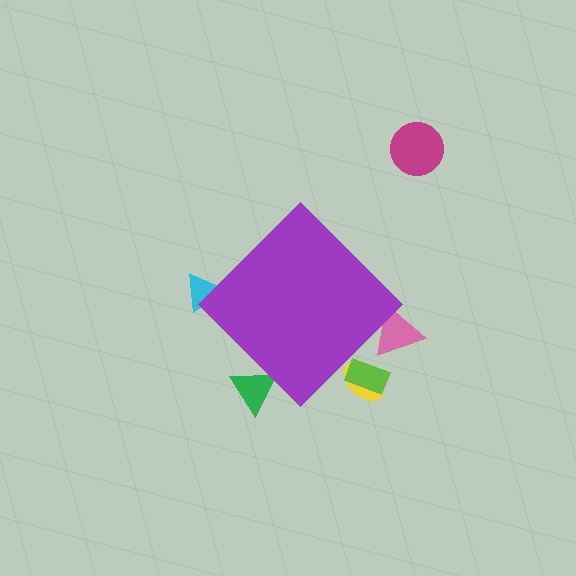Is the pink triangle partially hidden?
Yes, the pink triangle is partially hidden behind the purple diamond.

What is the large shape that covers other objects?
A purple diamond.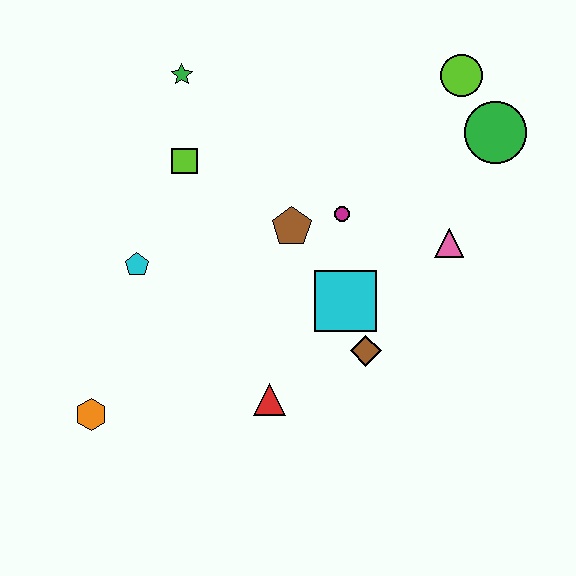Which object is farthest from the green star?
The orange hexagon is farthest from the green star.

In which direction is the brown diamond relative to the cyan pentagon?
The brown diamond is to the right of the cyan pentagon.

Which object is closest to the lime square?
The green star is closest to the lime square.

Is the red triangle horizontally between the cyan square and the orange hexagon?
Yes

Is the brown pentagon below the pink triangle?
No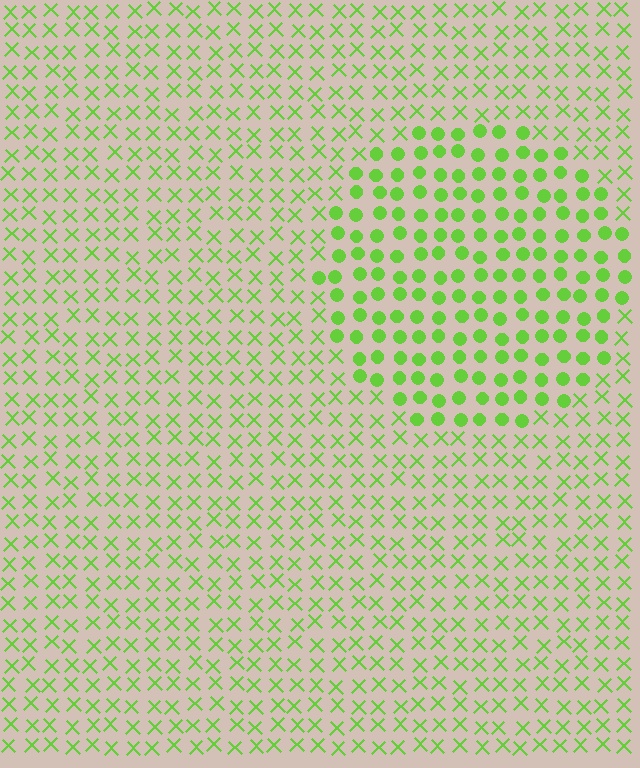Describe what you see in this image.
The image is filled with small lime elements arranged in a uniform grid. A circle-shaped region contains circles, while the surrounding area contains X marks. The boundary is defined purely by the change in element shape.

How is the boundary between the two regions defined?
The boundary is defined by a change in element shape: circles inside vs. X marks outside. All elements share the same color and spacing.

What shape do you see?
I see a circle.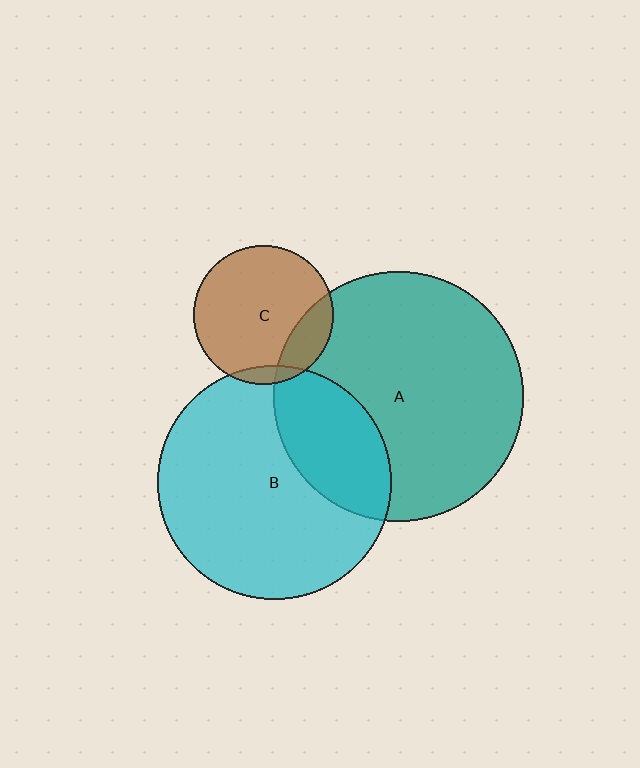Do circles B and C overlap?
Yes.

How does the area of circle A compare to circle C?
Approximately 3.2 times.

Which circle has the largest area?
Circle A (teal).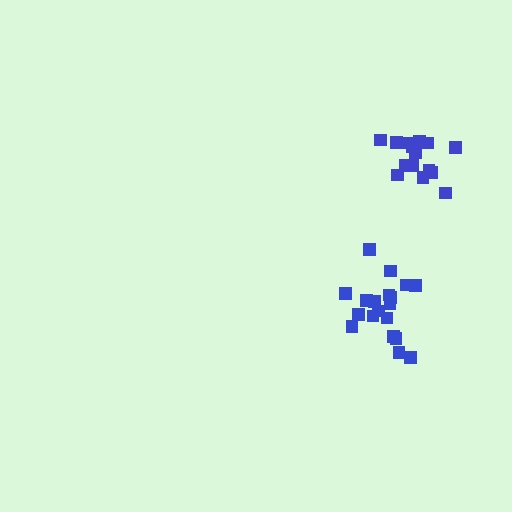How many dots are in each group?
Group 1: 19 dots, Group 2: 15 dots (34 total).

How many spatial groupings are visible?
There are 2 spatial groupings.